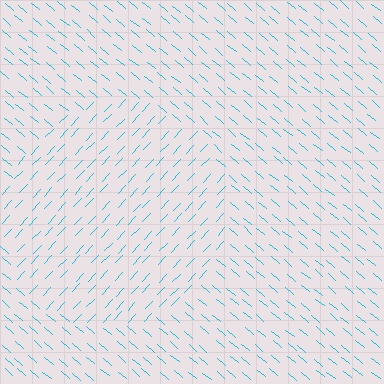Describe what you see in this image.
The image is filled with small cyan line segments. A circle region in the image has lines oriented differently from the surrounding lines, creating a visible texture boundary.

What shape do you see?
I see a circle.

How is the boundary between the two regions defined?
The boundary is defined purely by a change in line orientation (approximately 87 degrees difference). All lines are the same color and thickness.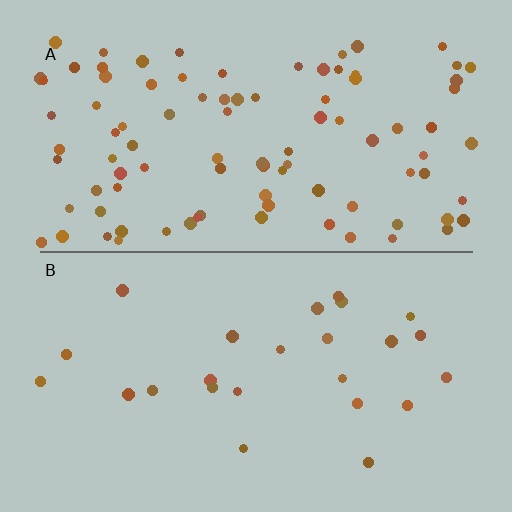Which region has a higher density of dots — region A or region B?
A (the top).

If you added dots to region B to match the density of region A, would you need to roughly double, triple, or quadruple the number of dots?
Approximately quadruple.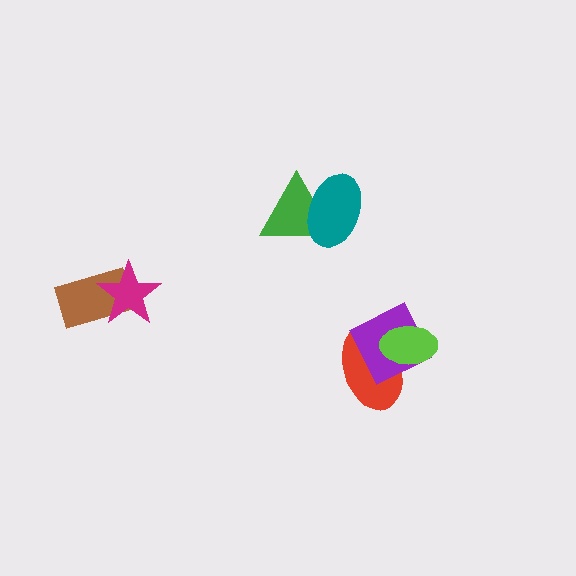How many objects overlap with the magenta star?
1 object overlaps with the magenta star.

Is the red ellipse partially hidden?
Yes, it is partially covered by another shape.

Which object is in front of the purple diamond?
The lime ellipse is in front of the purple diamond.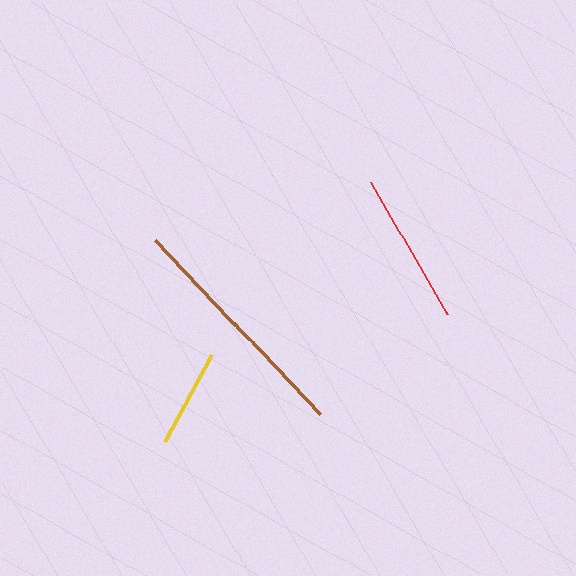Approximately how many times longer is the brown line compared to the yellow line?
The brown line is approximately 2.4 times the length of the yellow line.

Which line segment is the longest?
The brown line is the longest at approximately 240 pixels.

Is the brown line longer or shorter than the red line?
The brown line is longer than the red line.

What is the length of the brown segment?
The brown segment is approximately 240 pixels long.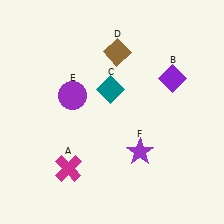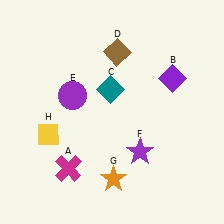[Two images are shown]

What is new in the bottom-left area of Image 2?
A yellow diamond (H) was added in the bottom-left area of Image 2.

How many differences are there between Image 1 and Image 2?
There are 2 differences between the two images.